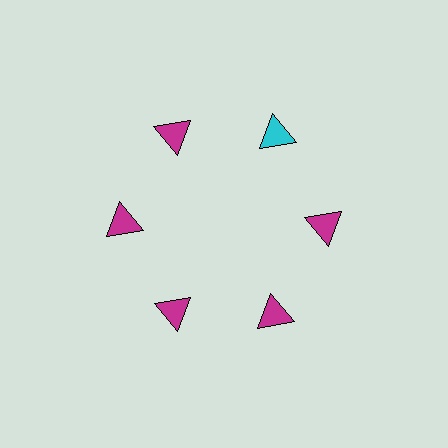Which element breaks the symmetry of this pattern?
The cyan triangle at roughly the 1 o'clock position breaks the symmetry. All other shapes are magenta triangles.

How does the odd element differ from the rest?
It has a different color: cyan instead of magenta.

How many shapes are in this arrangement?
There are 6 shapes arranged in a ring pattern.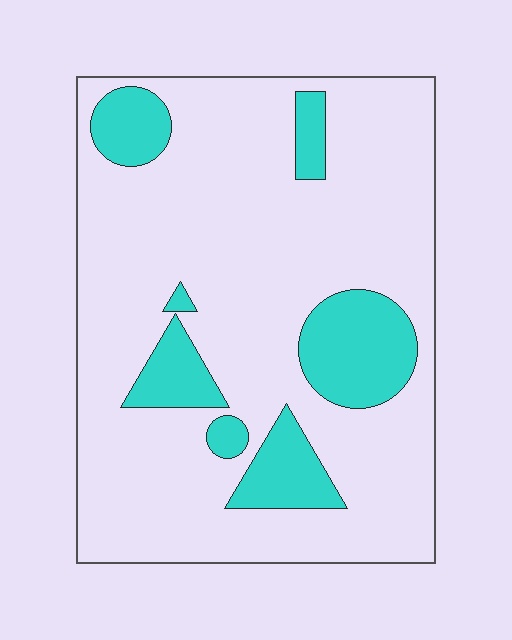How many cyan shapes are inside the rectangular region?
7.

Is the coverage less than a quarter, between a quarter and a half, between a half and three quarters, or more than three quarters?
Less than a quarter.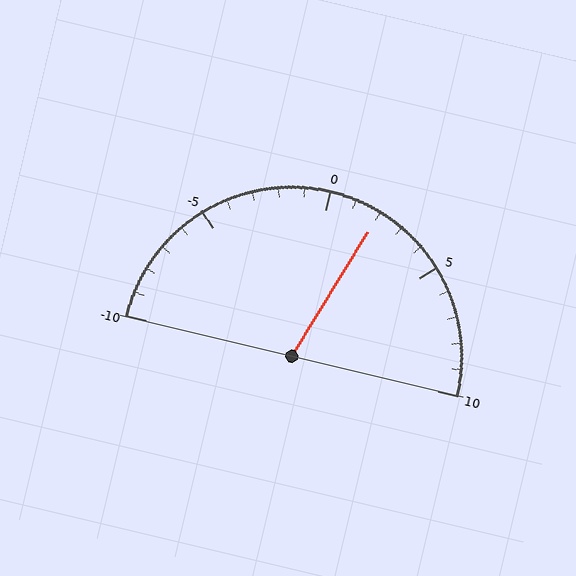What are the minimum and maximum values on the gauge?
The gauge ranges from -10 to 10.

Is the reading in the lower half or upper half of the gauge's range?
The reading is in the upper half of the range (-10 to 10).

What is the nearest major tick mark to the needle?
The nearest major tick mark is 0.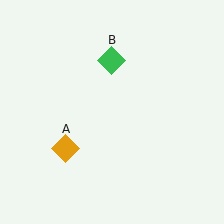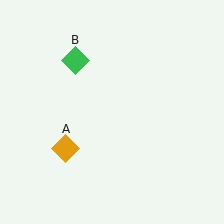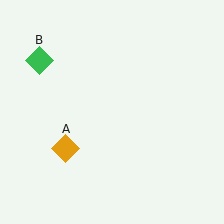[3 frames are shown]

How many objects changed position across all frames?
1 object changed position: green diamond (object B).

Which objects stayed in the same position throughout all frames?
Orange diamond (object A) remained stationary.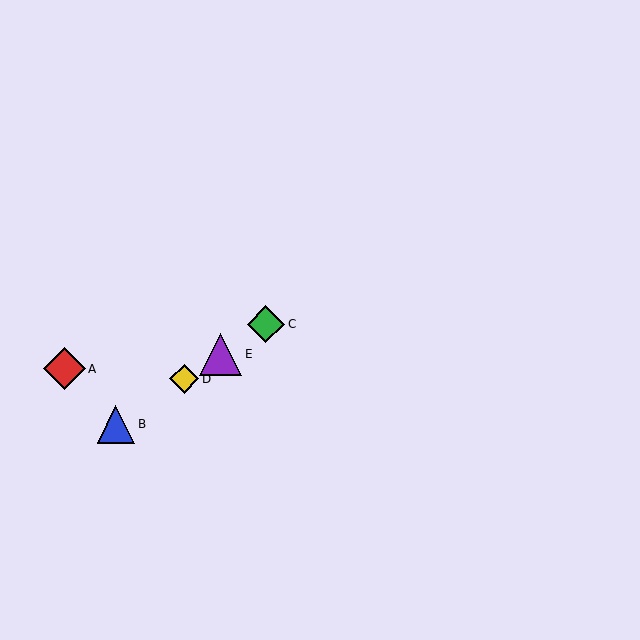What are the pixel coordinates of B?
Object B is at (116, 424).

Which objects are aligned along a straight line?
Objects B, C, D, E are aligned along a straight line.